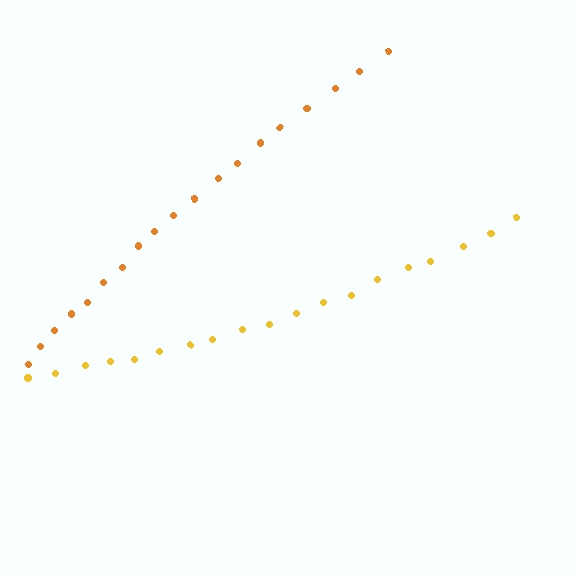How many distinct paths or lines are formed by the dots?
There are 2 distinct paths.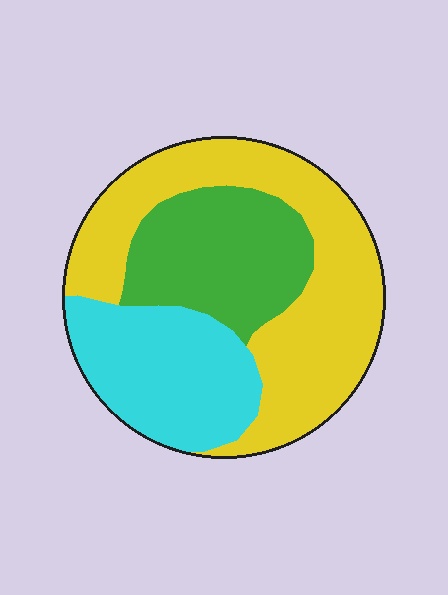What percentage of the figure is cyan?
Cyan covers 27% of the figure.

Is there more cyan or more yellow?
Yellow.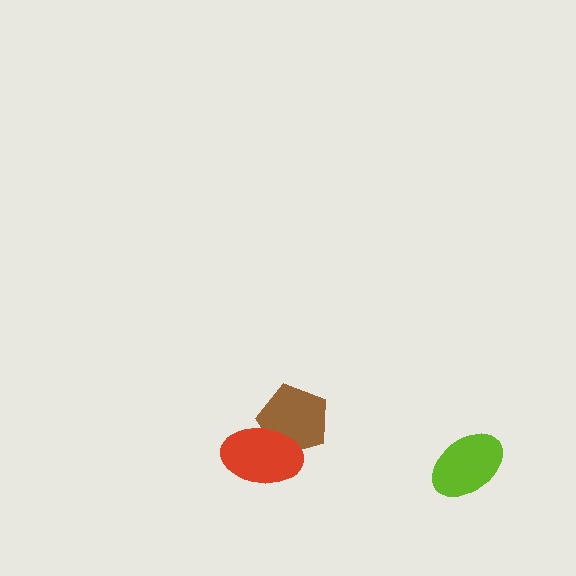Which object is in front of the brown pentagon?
The red ellipse is in front of the brown pentagon.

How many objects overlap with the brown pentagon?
1 object overlaps with the brown pentagon.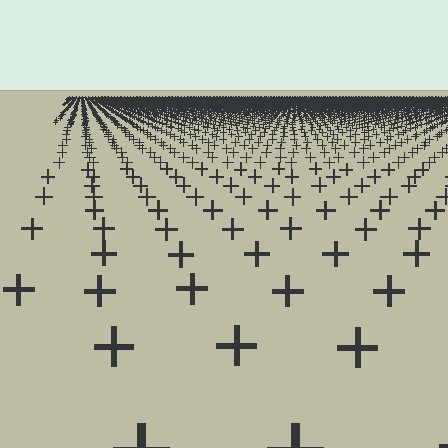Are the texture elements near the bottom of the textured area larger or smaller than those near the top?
Larger. Near the bottom, elements are closer to the viewer and appear at a bigger on-screen size.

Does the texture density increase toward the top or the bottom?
Density increases toward the top.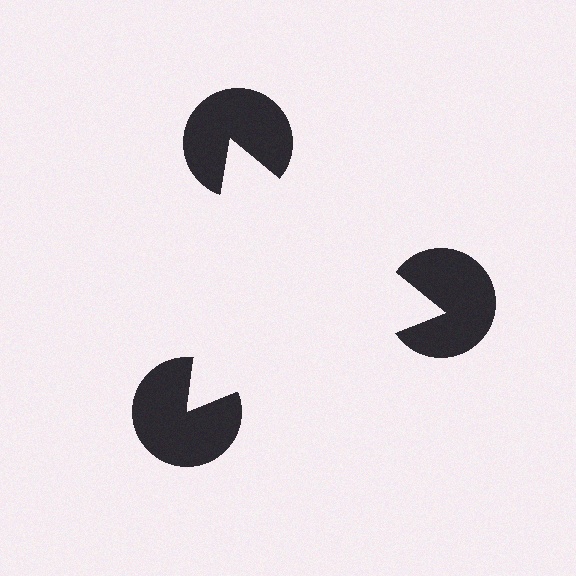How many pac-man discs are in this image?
There are 3 — one at each vertex of the illusory triangle.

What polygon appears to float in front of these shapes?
An illusory triangle — its edges are inferred from the aligned wedge cuts in the pac-man discs, not physically drawn.